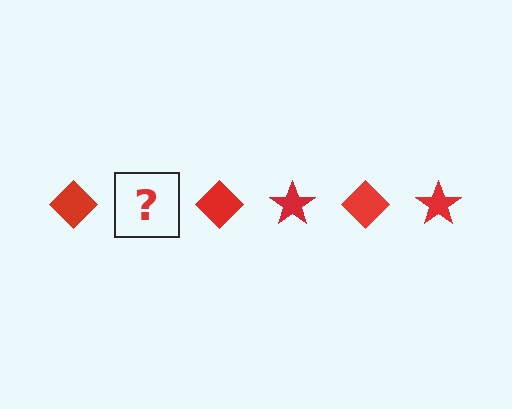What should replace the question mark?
The question mark should be replaced with a red star.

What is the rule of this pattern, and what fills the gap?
The rule is that the pattern cycles through diamond, star shapes in red. The gap should be filled with a red star.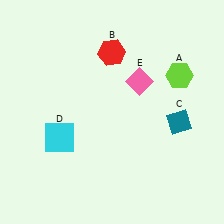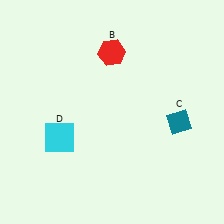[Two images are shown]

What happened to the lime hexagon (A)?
The lime hexagon (A) was removed in Image 2. It was in the top-right area of Image 1.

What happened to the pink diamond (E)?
The pink diamond (E) was removed in Image 2. It was in the top-right area of Image 1.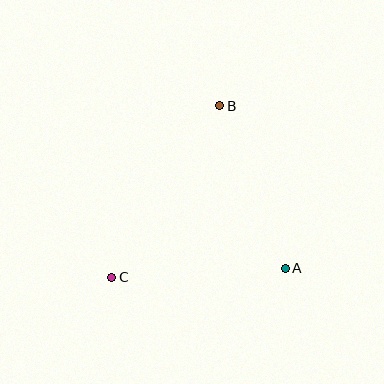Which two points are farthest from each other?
Points B and C are farthest from each other.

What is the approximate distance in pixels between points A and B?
The distance between A and B is approximately 175 pixels.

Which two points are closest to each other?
Points A and C are closest to each other.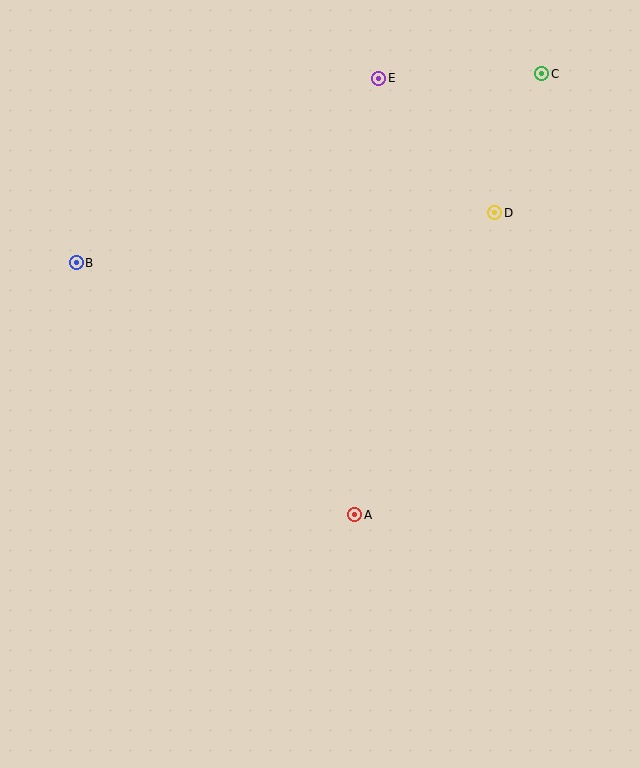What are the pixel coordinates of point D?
Point D is at (495, 213).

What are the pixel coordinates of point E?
Point E is at (379, 78).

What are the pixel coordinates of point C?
Point C is at (542, 74).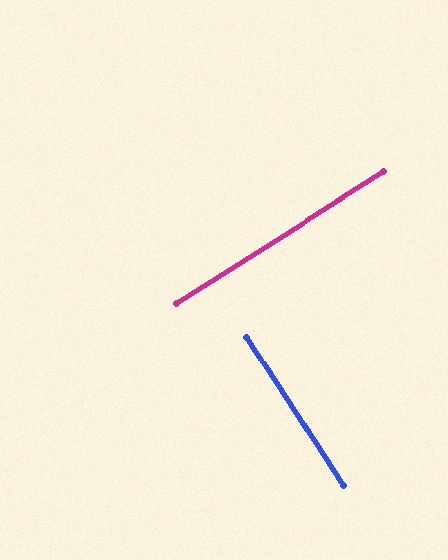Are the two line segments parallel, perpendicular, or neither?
Perpendicular — they meet at approximately 89°.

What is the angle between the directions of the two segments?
Approximately 89 degrees.